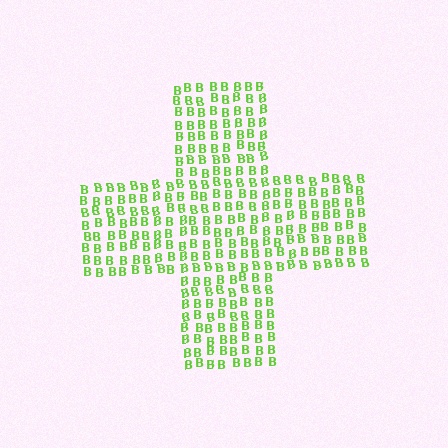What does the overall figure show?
The overall figure shows a cross.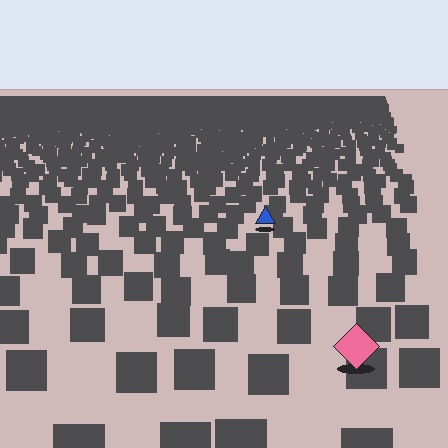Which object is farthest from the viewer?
The blue triangle is farthest from the viewer. It appears smaller and the ground texture around it is denser.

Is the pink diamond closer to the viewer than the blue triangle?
Yes. The pink diamond is closer — you can tell from the texture gradient: the ground texture is coarser near it.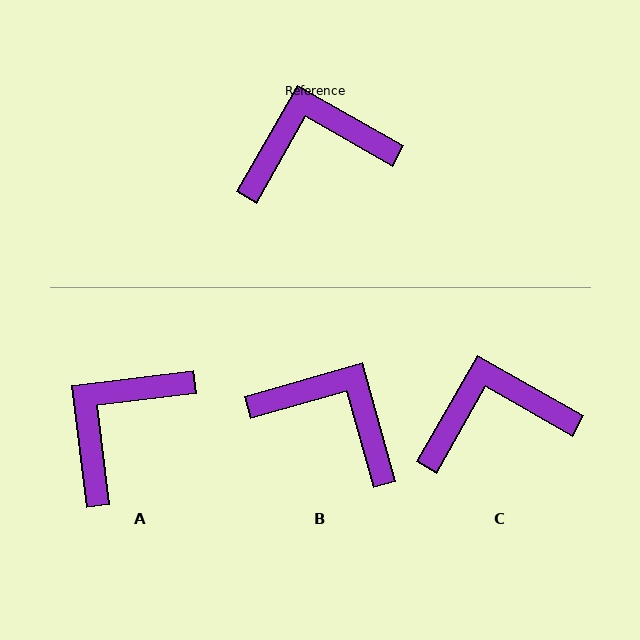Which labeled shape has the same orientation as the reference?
C.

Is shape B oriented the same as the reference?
No, it is off by about 44 degrees.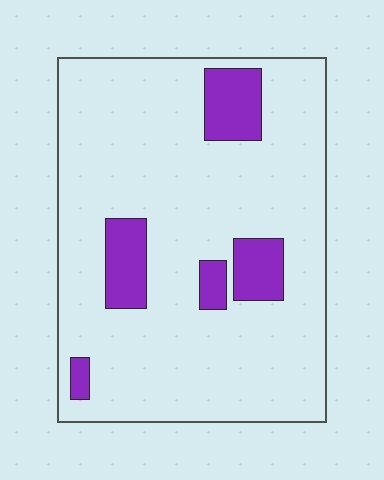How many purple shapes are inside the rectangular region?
5.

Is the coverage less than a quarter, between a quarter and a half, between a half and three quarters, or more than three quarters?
Less than a quarter.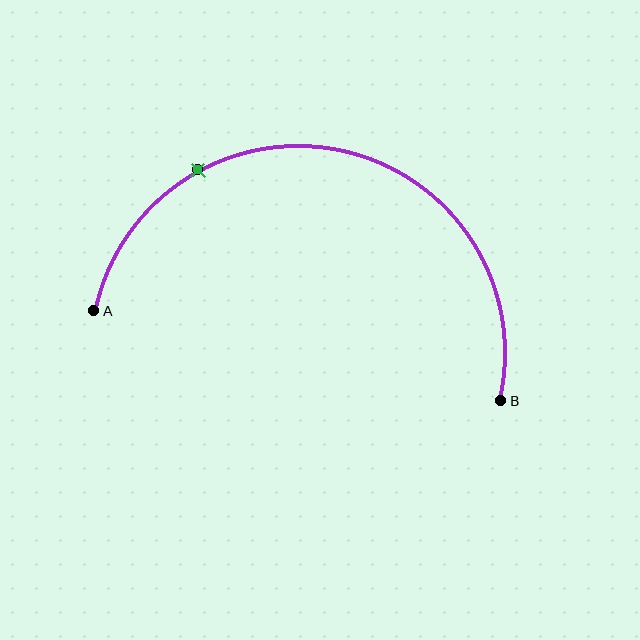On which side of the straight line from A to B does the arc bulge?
The arc bulges above the straight line connecting A and B.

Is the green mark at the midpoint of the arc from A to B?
No. The green mark lies on the arc but is closer to endpoint A. The arc midpoint would be at the point on the curve equidistant along the arc from both A and B.